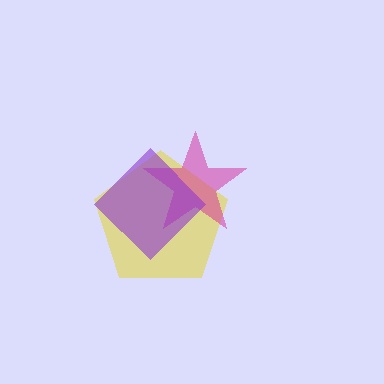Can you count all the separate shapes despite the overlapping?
Yes, there are 3 separate shapes.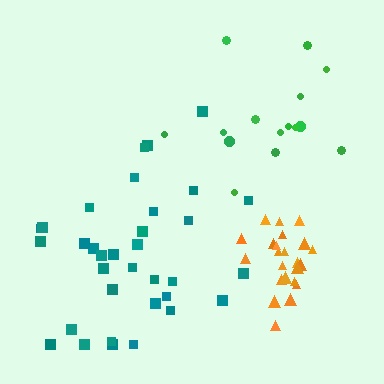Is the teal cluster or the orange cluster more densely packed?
Orange.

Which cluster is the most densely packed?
Orange.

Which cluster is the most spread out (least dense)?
Green.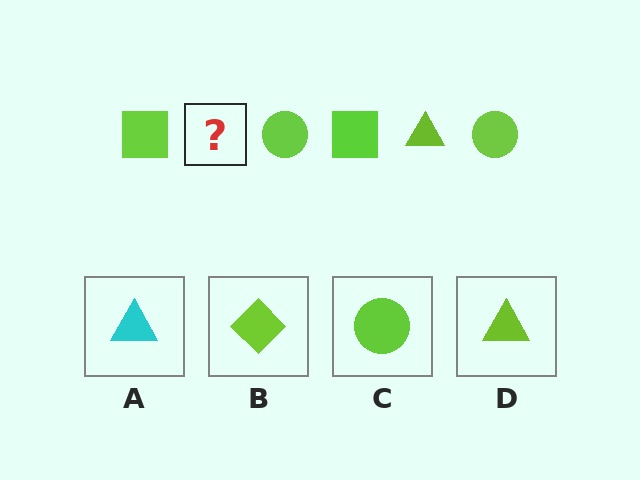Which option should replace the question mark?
Option D.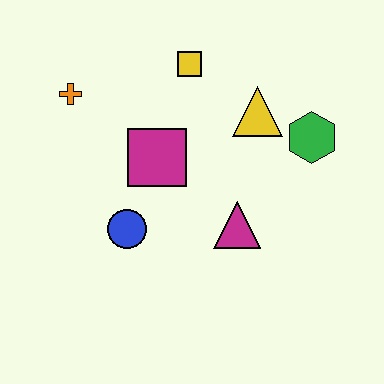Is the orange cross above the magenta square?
Yes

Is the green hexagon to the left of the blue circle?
No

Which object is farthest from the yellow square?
The blue circle is farthest from the yellow square.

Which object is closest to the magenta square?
The blue circle is closest to the magenta square.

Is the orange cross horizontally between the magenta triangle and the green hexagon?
No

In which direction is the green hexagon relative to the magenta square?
The green hexagon is to the right of the magenta square.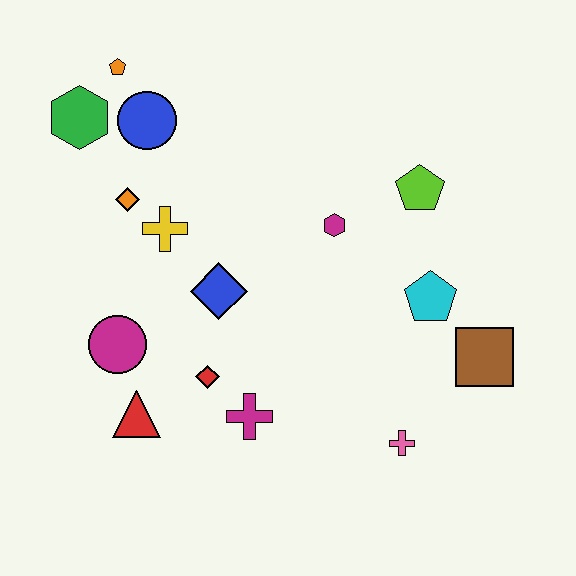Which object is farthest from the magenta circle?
The brown square is farthest from the magenta circle.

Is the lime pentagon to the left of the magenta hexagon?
No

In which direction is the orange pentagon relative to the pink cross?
The orange pentagon is above the pink cross.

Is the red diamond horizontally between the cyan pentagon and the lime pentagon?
No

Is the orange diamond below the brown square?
No